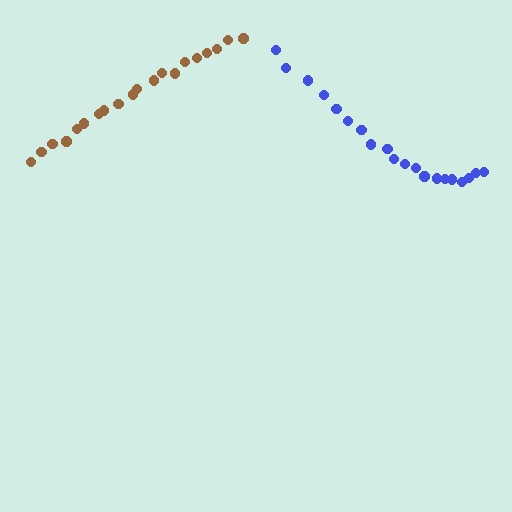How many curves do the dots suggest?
There are 2 distinct paths.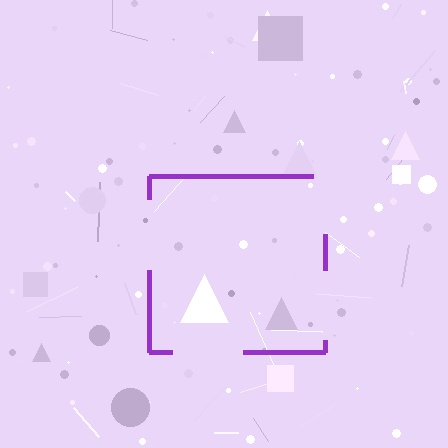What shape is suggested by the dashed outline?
The dashed outline suggests a square.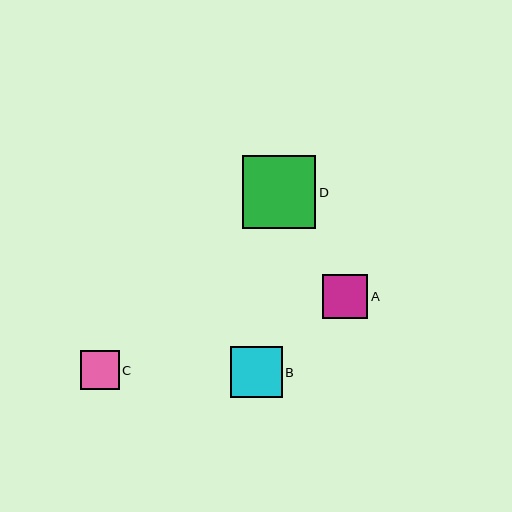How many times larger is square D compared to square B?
Square D is approximately 1.4 times the size of square B.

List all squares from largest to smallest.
From largest to smallest: D, B, A, C.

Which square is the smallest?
Square C is the smallest with a size of approximately 39 pixels.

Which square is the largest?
Square D is the largest with a size of approximately 73 pixels.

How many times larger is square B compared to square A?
Square B is approximately 1.2 times the size of square A.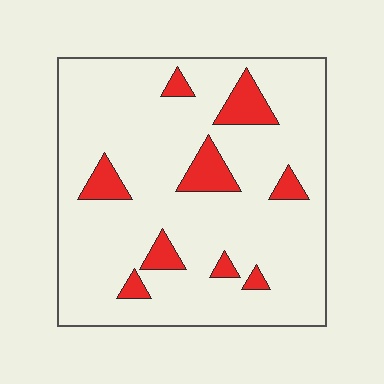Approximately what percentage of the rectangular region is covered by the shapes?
Approximately 15%.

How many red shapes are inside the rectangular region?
9.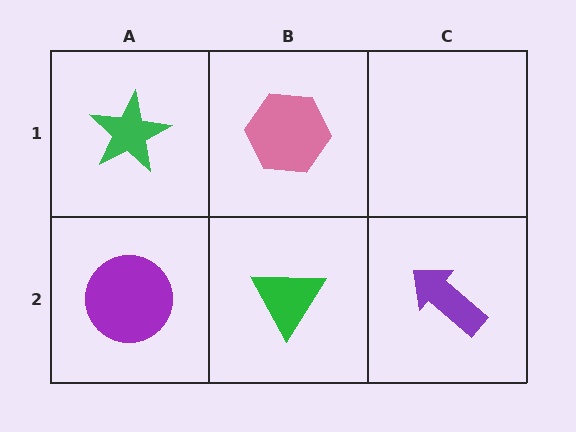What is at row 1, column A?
A green star.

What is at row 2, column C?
A purple arrow.